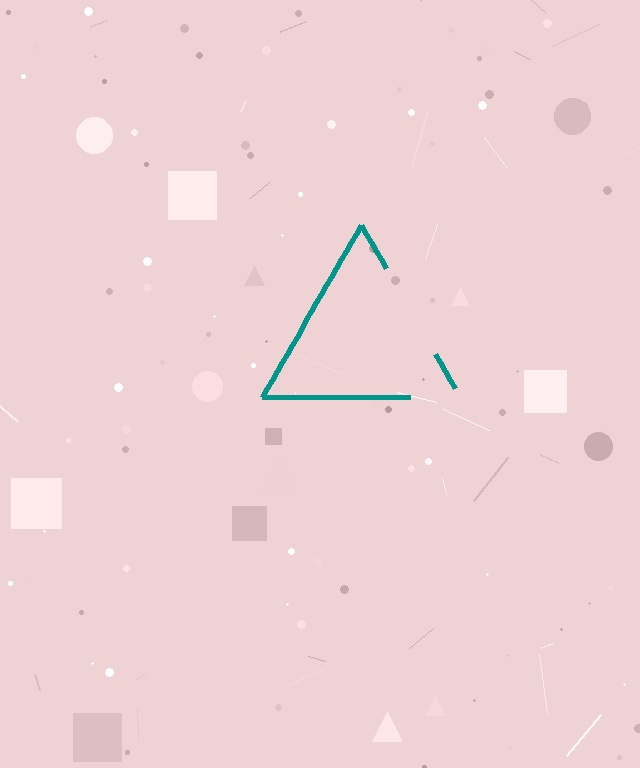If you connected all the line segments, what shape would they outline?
They would outline a triangle.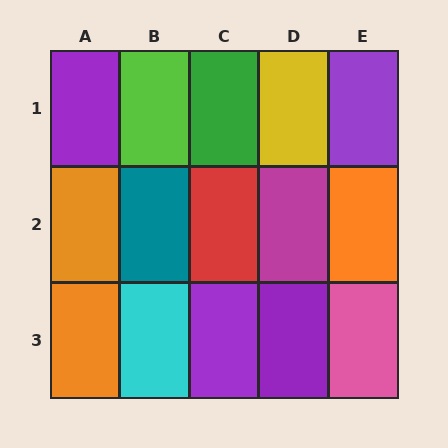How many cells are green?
1 cell is green.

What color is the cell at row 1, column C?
Green.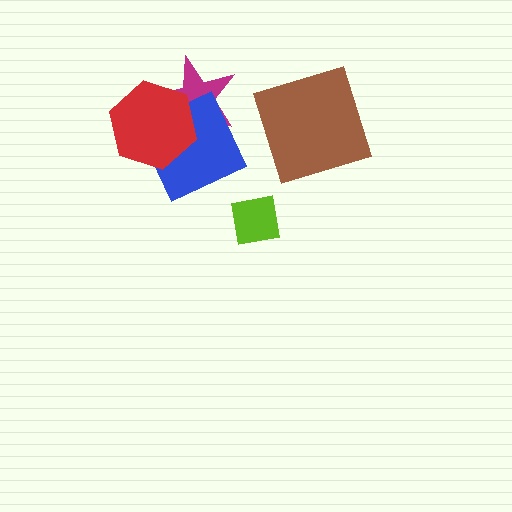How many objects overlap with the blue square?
2 objects overlap with the blue square.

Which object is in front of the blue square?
The red hexagon is in front of the blue square.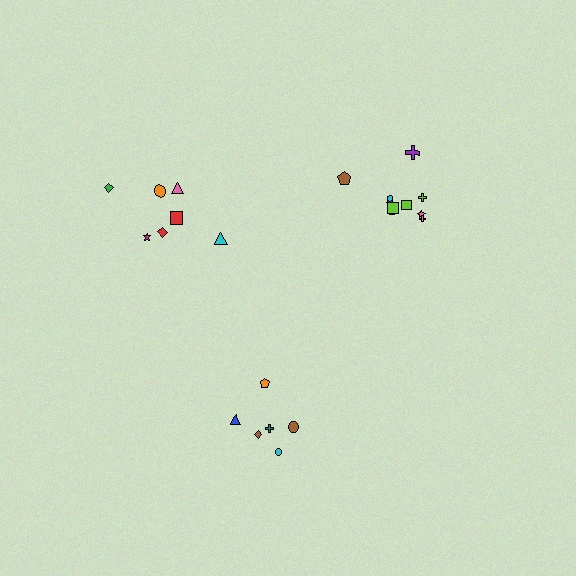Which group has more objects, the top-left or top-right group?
The top-right group.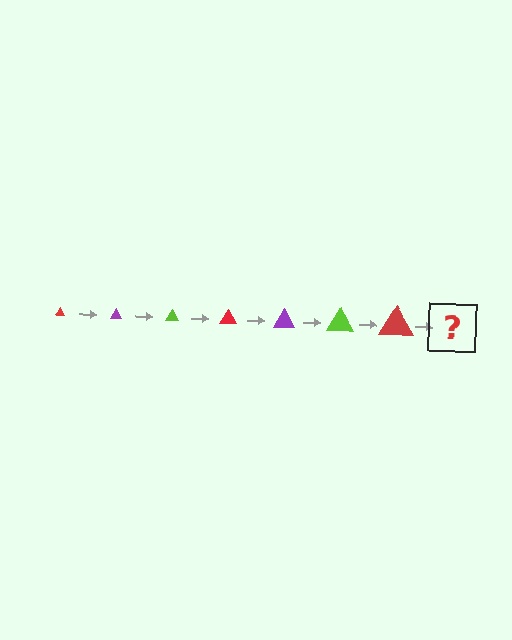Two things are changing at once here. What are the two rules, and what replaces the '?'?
The two rules are that the triangle grows larger each step and the color cycles through red, purple, and lime. The '?' should be a purple triangle, larger than the previous one.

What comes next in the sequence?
The next element should be a purple triangle, larger than the previous one.